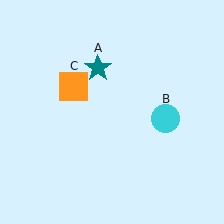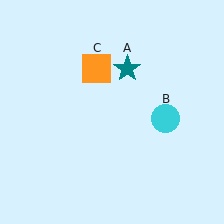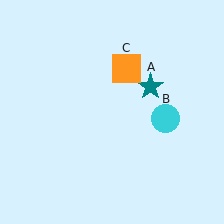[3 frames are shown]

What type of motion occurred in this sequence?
The teal star (object A), orange square (object C) rotated clockwise around the center of the scene.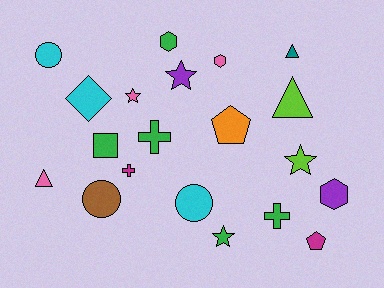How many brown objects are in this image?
There is 1 brown object.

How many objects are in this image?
There are 20 objects.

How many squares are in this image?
There is 1 square.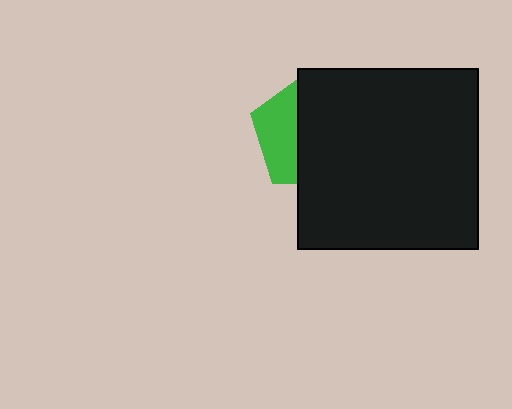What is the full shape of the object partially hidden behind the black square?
The partially hidden object is a green pentagon.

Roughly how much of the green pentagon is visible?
A small part of it is visible (roughly 36%).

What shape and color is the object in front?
The object in front is a black square.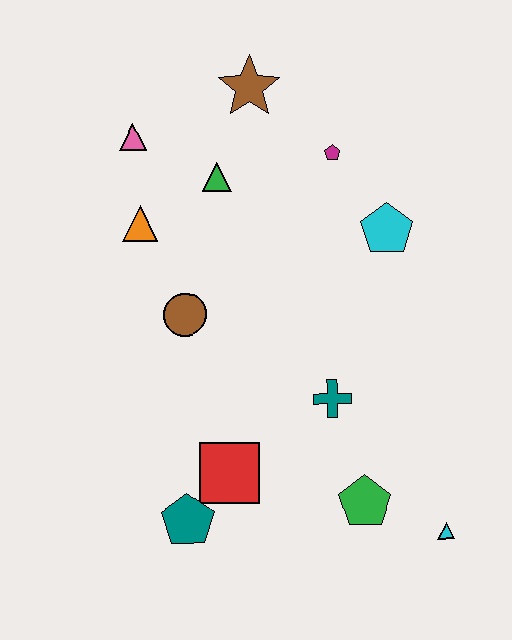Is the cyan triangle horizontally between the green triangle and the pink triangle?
No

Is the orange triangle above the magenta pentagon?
No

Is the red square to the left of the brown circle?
No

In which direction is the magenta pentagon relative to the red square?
The magenta pentagon is above the red square.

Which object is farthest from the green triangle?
The cyan triangle is farthest from the green triangle.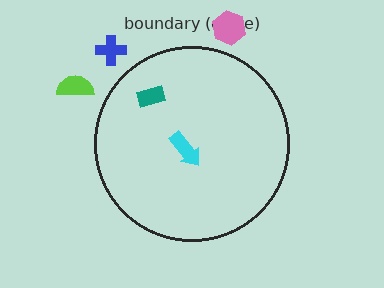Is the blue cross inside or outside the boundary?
Outside.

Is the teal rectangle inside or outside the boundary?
Inside.